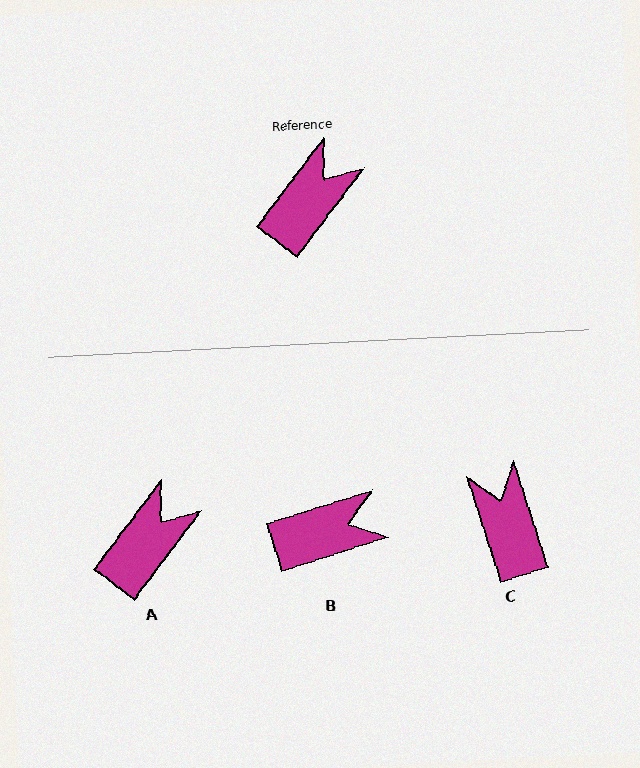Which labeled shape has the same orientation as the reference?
A.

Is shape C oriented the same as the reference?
No, it is off by about 55 degrees.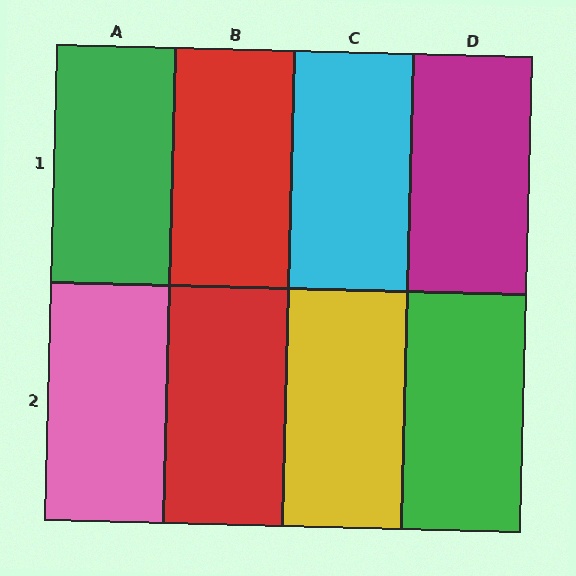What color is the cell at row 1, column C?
Cyan.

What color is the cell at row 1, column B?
Red.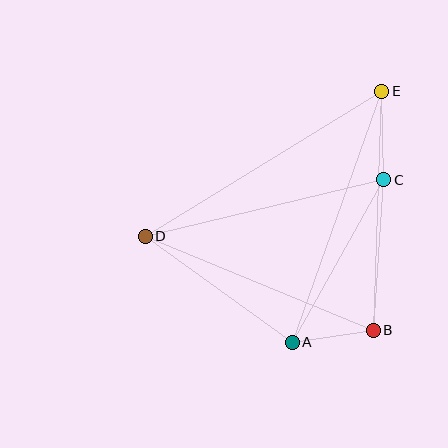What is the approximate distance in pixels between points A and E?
The distance between A and E is approximately 267 pixels.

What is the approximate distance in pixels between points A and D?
The distance between A and D is approximately 181 pixels.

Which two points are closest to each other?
Points A and B are closest to each other.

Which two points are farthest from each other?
Points D and E are farthest from each other.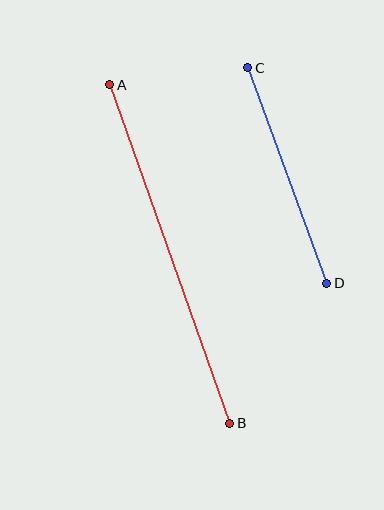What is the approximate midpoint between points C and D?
The midpoint is at approximately (287, 176) pixels.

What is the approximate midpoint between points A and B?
The midpoint is at approximately (170, 254) pixels.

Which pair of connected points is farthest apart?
Points A and B are farthest apart.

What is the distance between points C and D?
The distance is approximately 229 pixels.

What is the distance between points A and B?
The distance is approximately 359 pixels.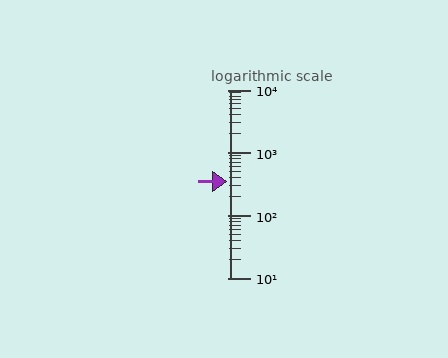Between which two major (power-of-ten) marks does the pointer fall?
The pointer is between 100 and 1000.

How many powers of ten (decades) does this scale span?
The scale spans 3 decades, from 10 to 10000.